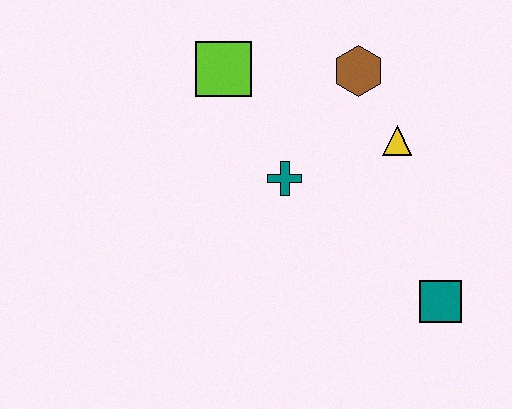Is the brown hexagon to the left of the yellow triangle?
Yes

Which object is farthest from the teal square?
The lime square is farthest from the teal square.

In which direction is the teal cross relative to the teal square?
The teal cross is to the left of the teal square.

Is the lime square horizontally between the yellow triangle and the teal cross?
No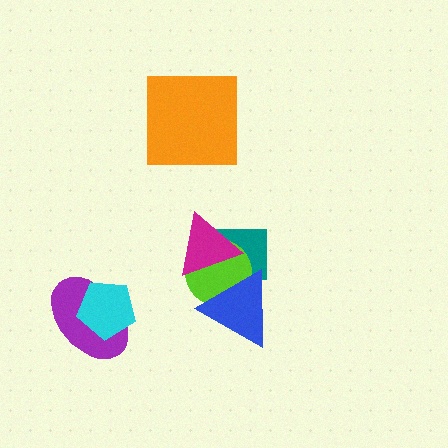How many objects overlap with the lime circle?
3 objects overlap with the lime circle.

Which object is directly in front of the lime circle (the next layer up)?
The magenta triangle is directly in front of the lime circle.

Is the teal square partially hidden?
Yes, it is partially covered by another shape.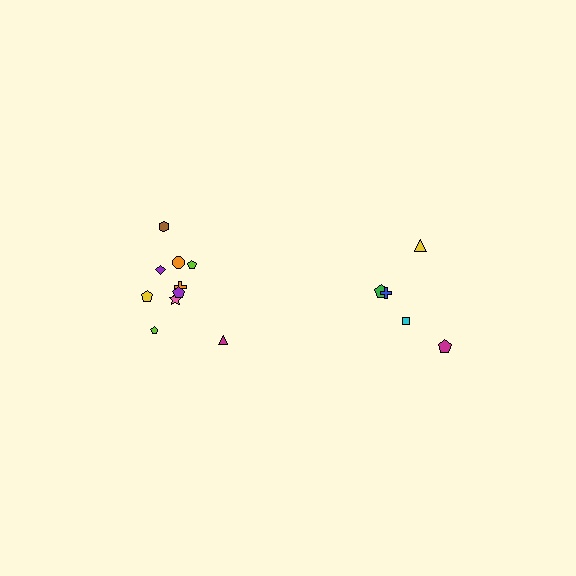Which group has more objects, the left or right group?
The left group.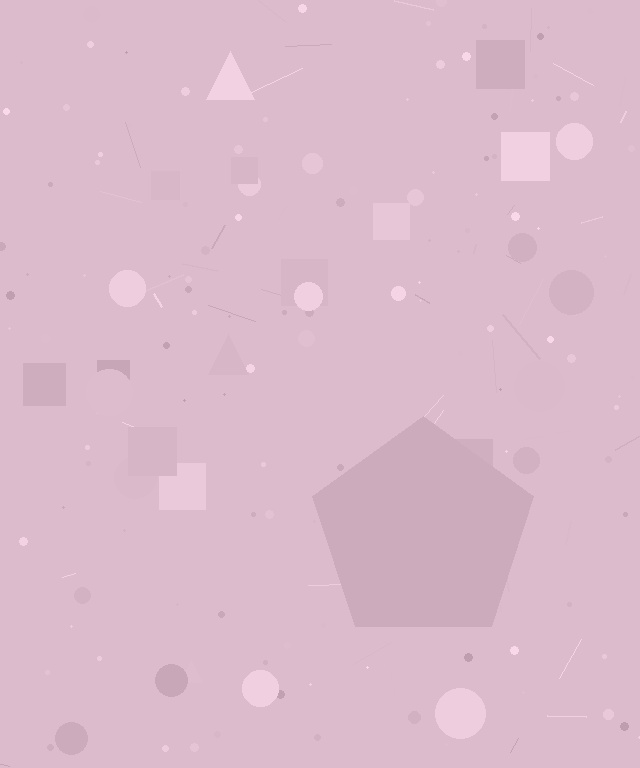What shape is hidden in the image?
A pentagon is hidden in the image.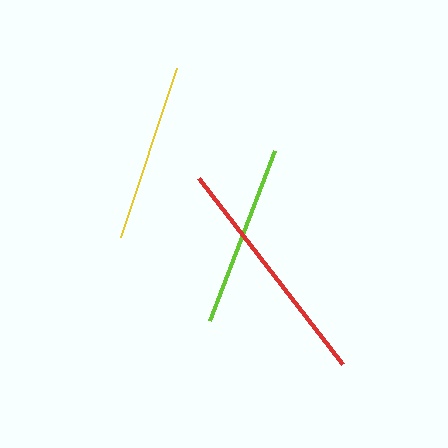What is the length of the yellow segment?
The yellow segment is approximately 178 pixels long.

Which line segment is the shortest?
The yellow line is the shortest at approximately 178 pixels.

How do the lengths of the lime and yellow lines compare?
The lime and yellow lines are approximately the same length.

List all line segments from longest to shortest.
From longest to shortest: red, lime, yellow.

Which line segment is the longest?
The red line is the longest at approximately 235 pixels.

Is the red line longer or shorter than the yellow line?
The red line is longer than the yellow line.